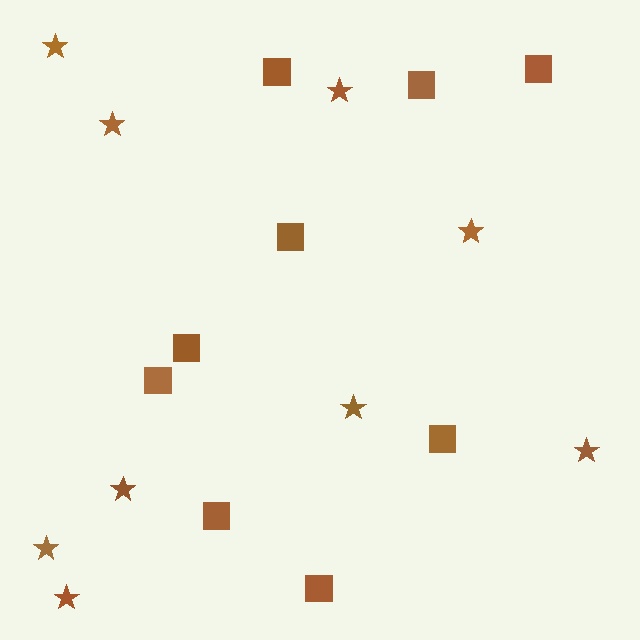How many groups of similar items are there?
There are 2 groups: one group of stars (9) and one group of squares (9).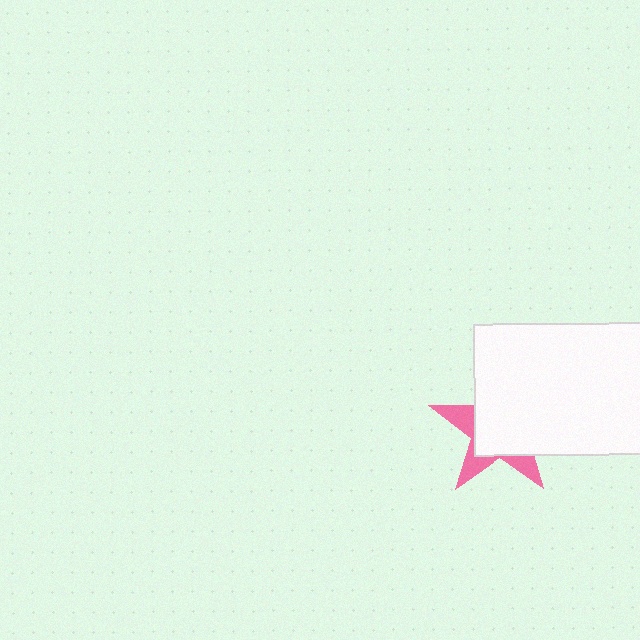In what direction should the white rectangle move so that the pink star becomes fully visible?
The white rectangle should move toward the upper-right. That is the shortest direction to clear the overlap and leave the pink star fully visible.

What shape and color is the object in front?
The object in front is a white rectangle.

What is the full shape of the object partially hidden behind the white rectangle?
The partially hidden object is a pink star.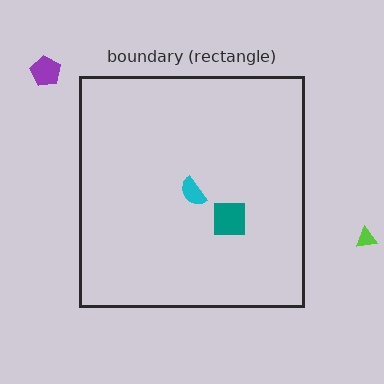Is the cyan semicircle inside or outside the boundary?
Inside.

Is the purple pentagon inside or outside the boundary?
Outside.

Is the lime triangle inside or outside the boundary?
Outside.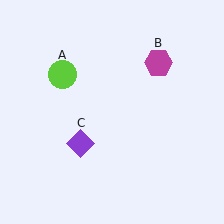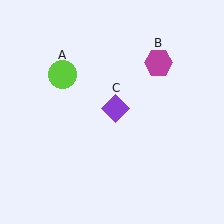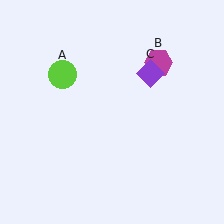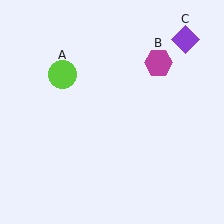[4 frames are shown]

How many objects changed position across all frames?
1 object changed position: purple diamond (object C).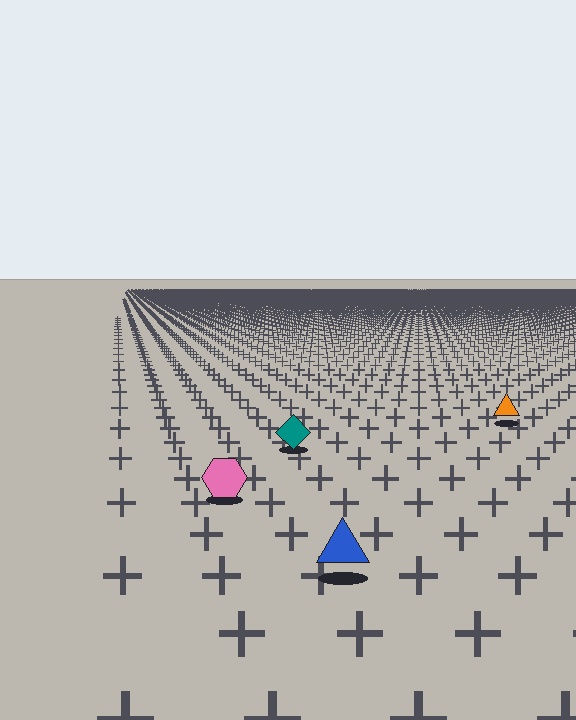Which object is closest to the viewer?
The blue triangle is closest. The texture marks near it are larger and more spread out.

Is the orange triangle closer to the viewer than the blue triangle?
No. The blue triangle is closer — you can tell from the texture gradient: the ground texture is coarser near it.